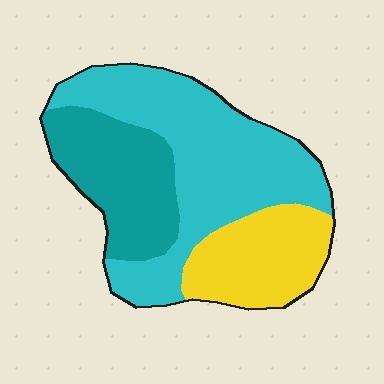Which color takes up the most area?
Cyan, at roughly 50%.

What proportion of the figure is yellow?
Yellow takes up about one quarter (1/4) of the figure.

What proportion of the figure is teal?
Teal covers 27% of the figure.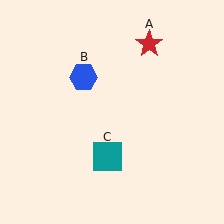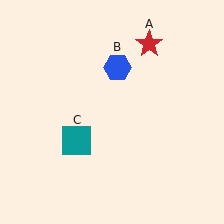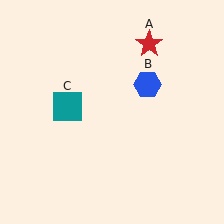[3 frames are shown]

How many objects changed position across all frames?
2 objects changed position: blue hexagon (object B), teal square (object C).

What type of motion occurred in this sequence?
The blue hexagon (object B), teal square (object C) rotated clockwise around the center of the scene.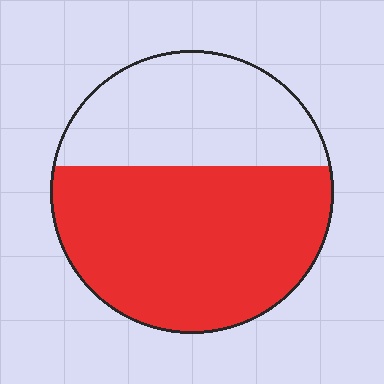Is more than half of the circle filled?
Yes.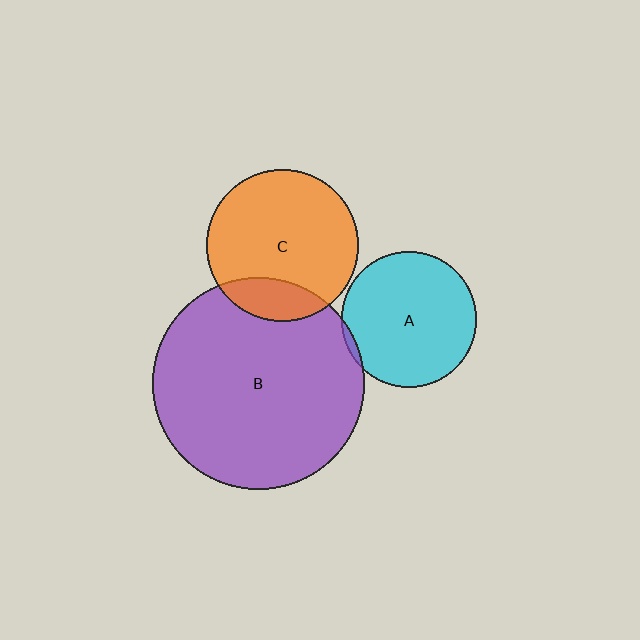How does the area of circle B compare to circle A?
Approximately 2.4 times.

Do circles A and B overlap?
Yes.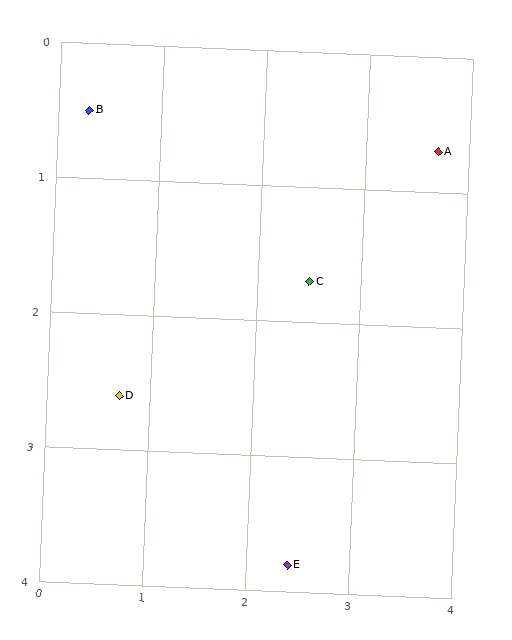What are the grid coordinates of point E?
Point E is at approximately (2.4, 3.8).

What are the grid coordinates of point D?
Point D is at approximately (0.7, 2.6).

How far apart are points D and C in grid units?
Points D and C are about 2.0 grid units apart.